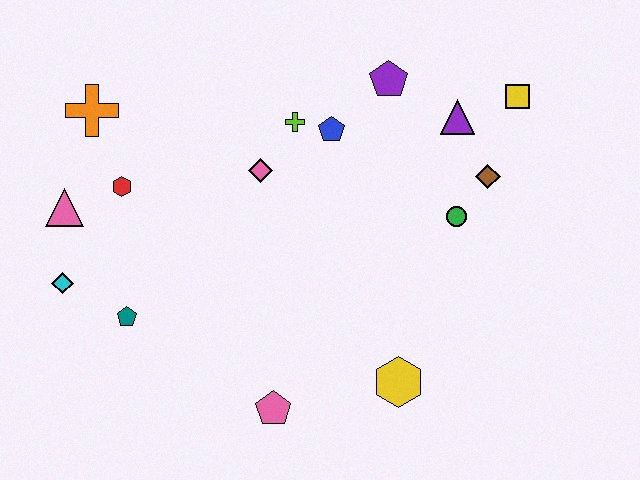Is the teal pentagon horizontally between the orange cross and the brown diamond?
Yes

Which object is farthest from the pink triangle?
The yellow square is farthest from the pink triangle.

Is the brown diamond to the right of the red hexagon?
Yes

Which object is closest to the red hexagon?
The pink triangle is closest to the red hexagon.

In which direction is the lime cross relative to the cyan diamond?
The lime cross is to the right of the cyan diamond.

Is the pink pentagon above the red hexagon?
No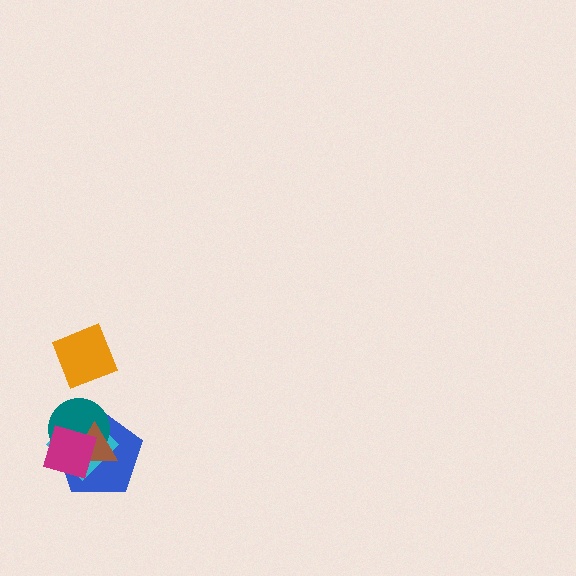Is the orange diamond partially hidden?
No, no other shape covers it.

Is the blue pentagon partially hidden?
Yes, it is partially covered by another shape.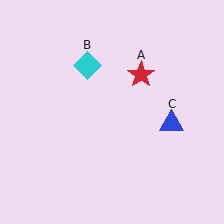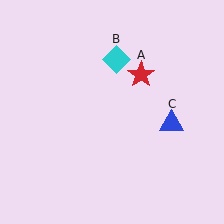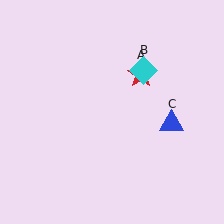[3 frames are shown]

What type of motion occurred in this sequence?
The cyan diamond (object B) rotated clockwise around the center of the scene.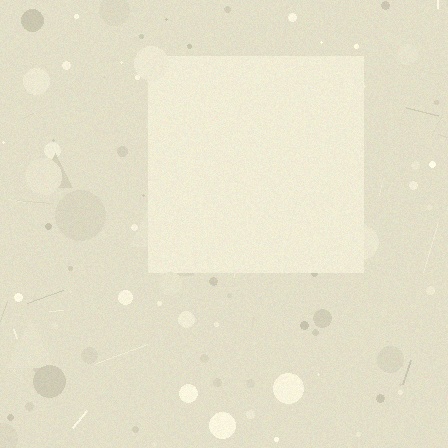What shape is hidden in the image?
A square is hidden in the image.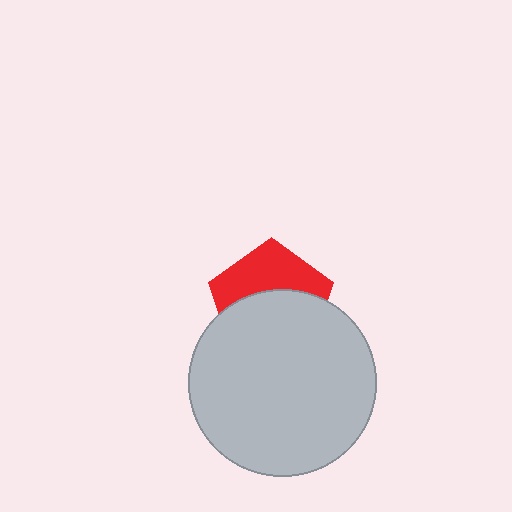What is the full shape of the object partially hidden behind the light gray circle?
The partially hidden object is a red pentagon.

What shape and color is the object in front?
The object in front is a light gray circle.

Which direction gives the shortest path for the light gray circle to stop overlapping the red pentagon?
Moving down gives the shortest separation.